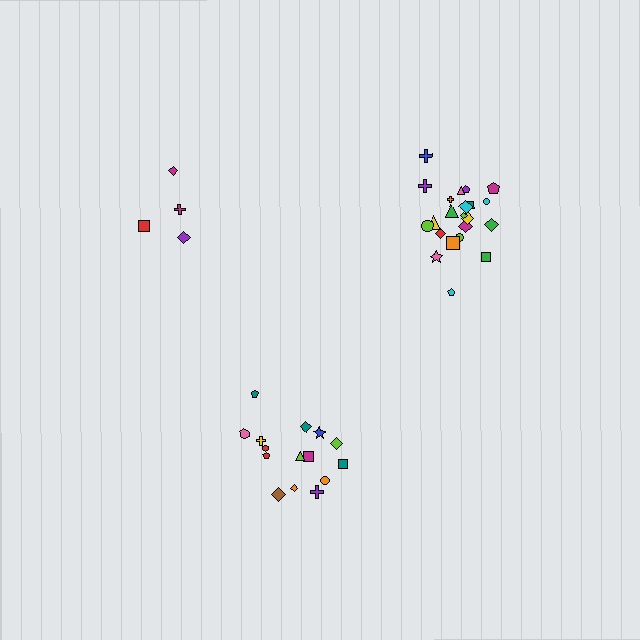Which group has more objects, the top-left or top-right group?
The top-right group.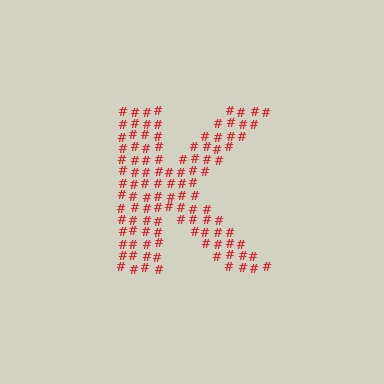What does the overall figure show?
The overall figure shows the letter K.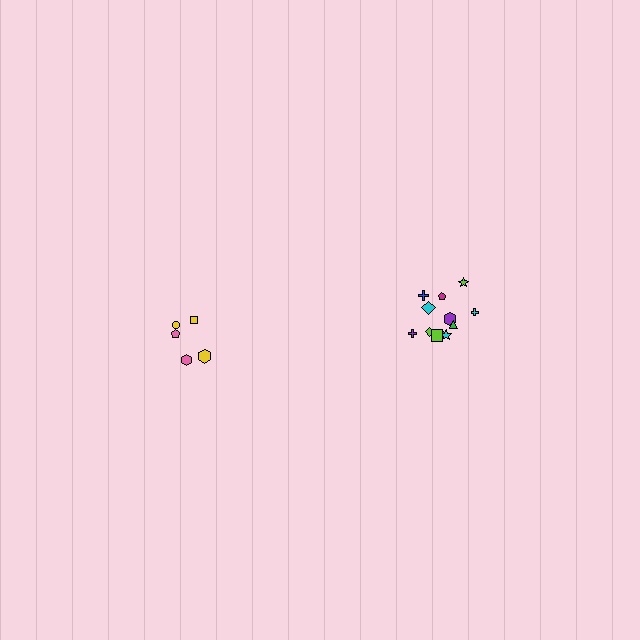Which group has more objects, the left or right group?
The right group.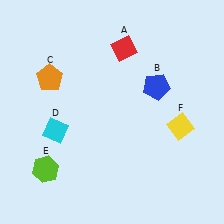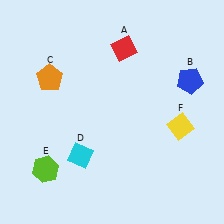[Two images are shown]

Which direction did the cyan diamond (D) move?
The cyan diamond (D) moved down.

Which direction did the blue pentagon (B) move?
The blue pentagon (B) moved right.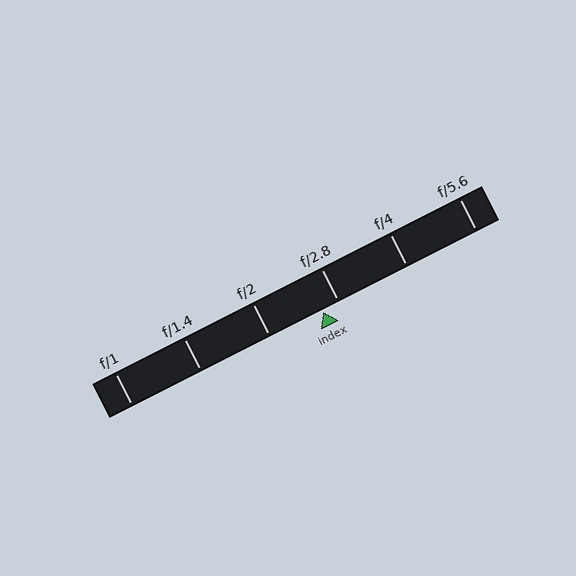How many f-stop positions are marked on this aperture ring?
There are 6 f-stop positions marked.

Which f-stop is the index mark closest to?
The index mark is closest to f/2.8.